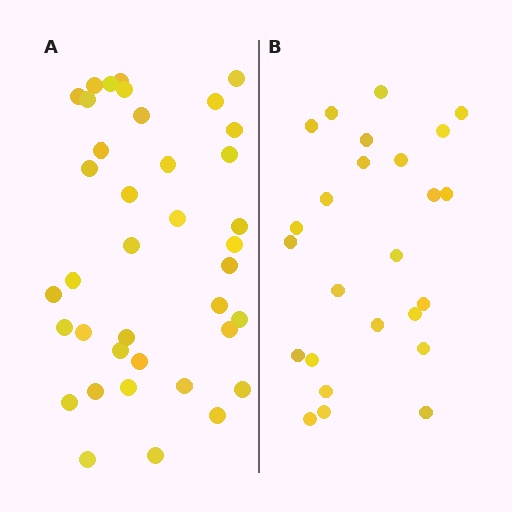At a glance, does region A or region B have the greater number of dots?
Region A (the left region) has more dots.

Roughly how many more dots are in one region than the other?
Region A has approximately 15 more dots than region B.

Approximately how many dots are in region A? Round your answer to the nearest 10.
About 40 dots. (The exact count is 38, which rounds to 40.)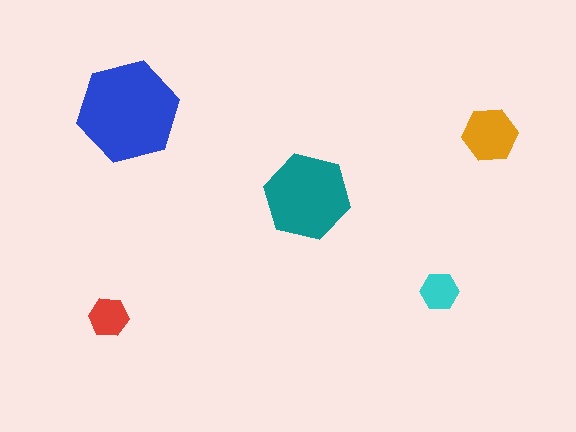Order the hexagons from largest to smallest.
the blue one, the teal one, the orange one, the red one, the cyan one.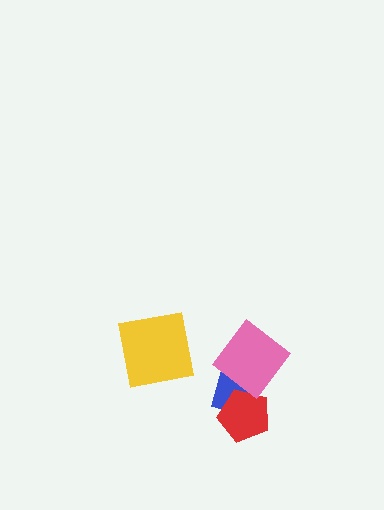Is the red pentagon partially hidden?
Yes, it is partially covered by another shape.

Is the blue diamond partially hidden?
Yes, it is partially covered by another shape.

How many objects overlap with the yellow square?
0 objects overlap with the yellow square.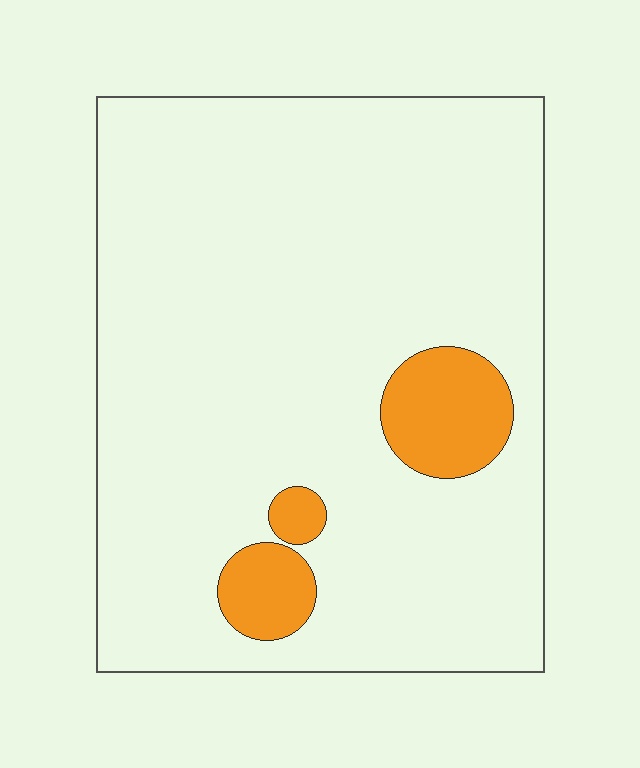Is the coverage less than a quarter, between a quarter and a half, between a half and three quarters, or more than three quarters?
Less than a quarter.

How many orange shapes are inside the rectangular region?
3.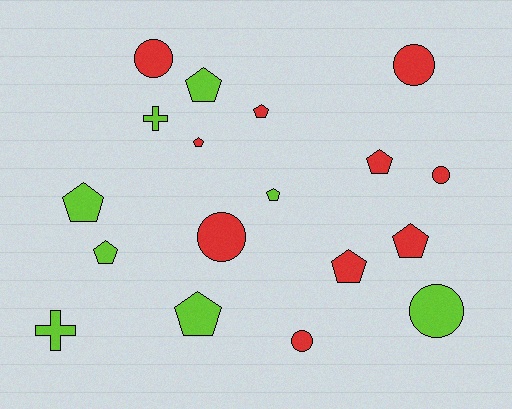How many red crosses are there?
There are no red crosses.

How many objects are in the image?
There are 18 objects.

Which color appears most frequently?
Red, with 10 objects.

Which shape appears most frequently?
Pentagon, with 10 objects.